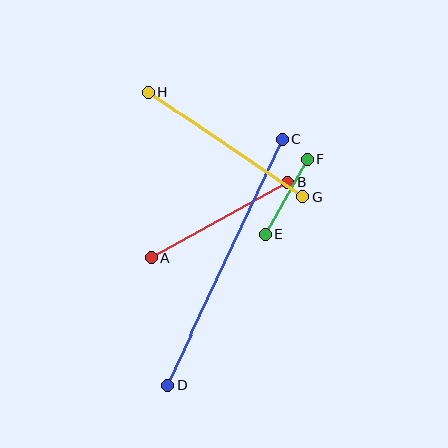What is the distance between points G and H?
The distance is approximately 186 pixels.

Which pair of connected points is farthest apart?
Points C and D are farthest apart.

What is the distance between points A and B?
The distance is approximately 156 pixels.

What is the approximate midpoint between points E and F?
The midpoint is at approximately (286, 196) pixels.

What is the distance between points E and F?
The distance is approximately 86 pixels.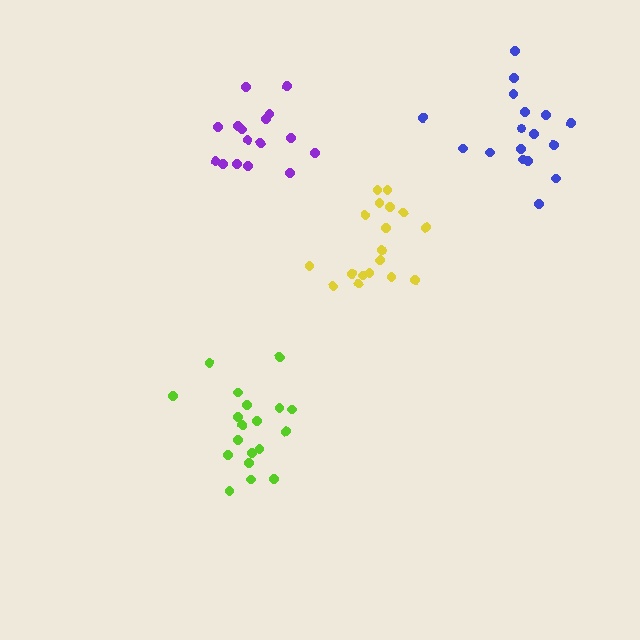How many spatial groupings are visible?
There are 4 spatial groupings.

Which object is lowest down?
The lime cluster is bottommost.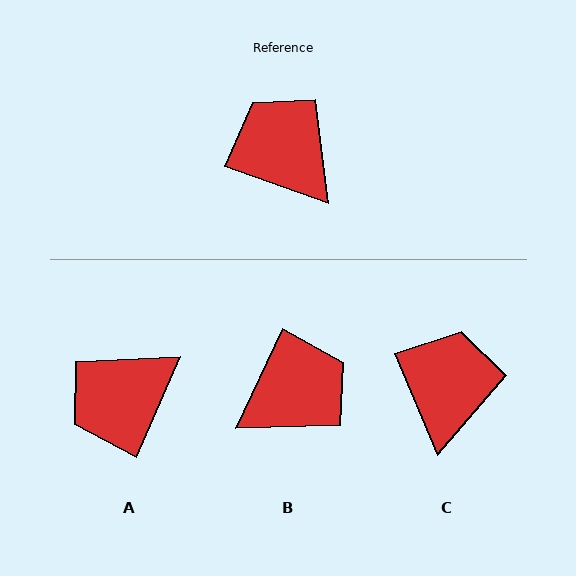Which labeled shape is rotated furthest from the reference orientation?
B, about 95 degrees away.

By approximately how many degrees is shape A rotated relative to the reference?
Approximately 86 degrees counter-clockwise.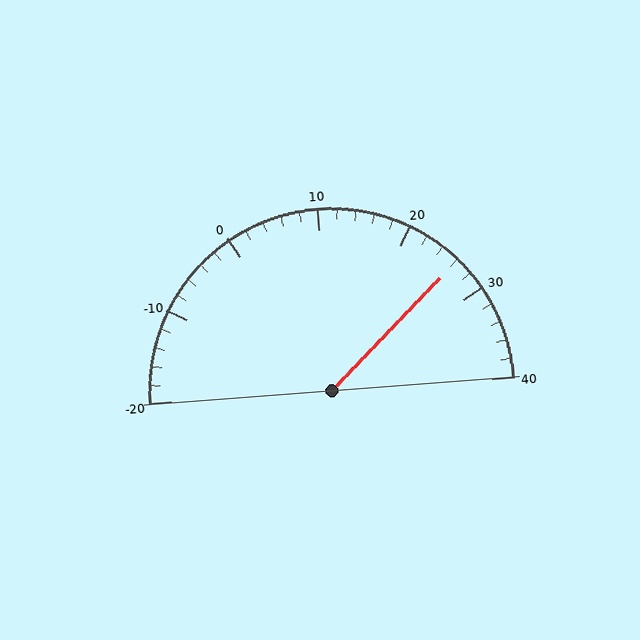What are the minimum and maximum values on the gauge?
The gauge ranges from -20 to 40.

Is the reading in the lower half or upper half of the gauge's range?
The reading is in the upper half of the range (-20 to 40).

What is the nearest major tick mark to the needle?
The nearest major tick mark is 30.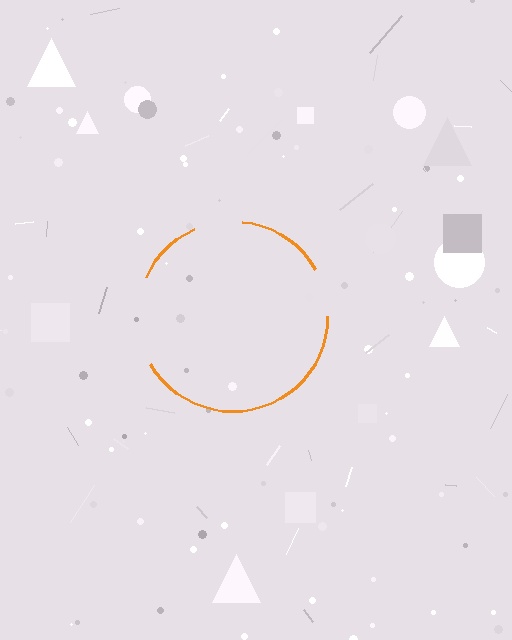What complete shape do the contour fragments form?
The contour fragments form a circle.